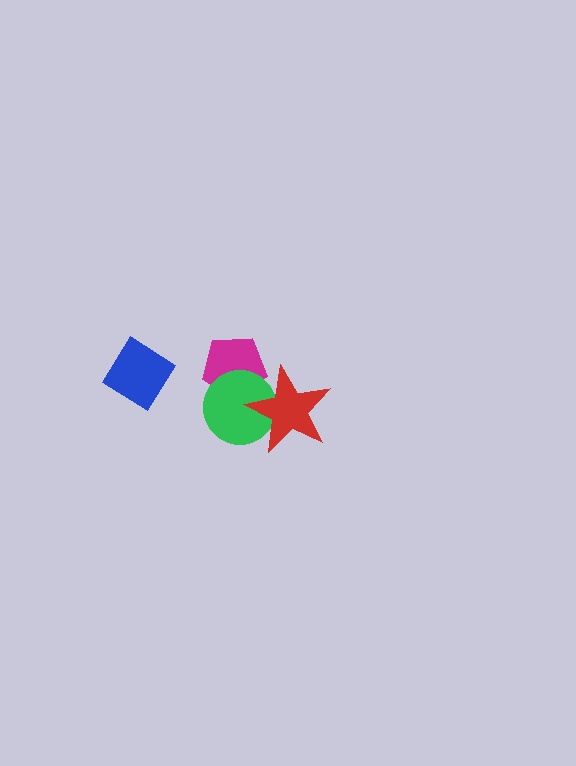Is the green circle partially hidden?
Yes, it is partially covered by another shape.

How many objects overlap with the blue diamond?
0 objects overlap with the blue diamond.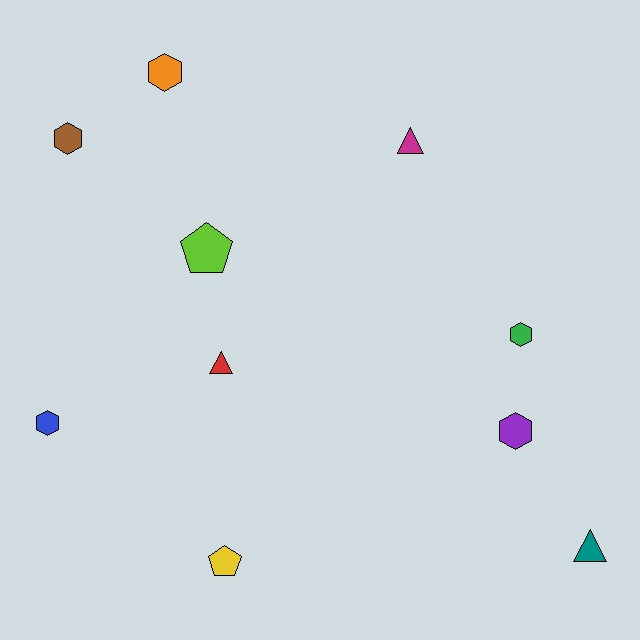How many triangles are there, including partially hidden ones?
There are 3 triangles.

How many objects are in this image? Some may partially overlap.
There are 10 objects.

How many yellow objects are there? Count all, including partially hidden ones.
There is 1 yellow object.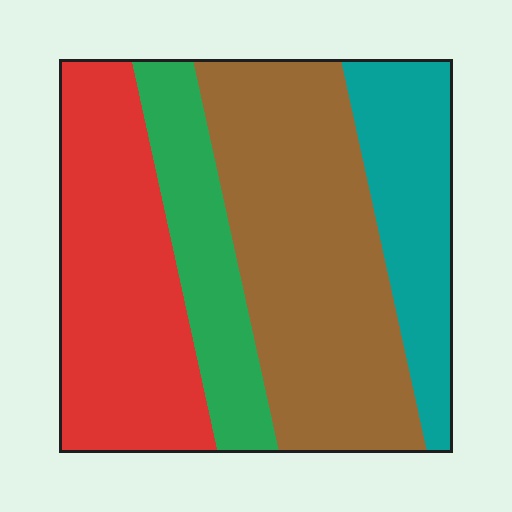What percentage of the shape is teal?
Teal takes up about one sixth (1/6) of the shape.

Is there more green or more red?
Red.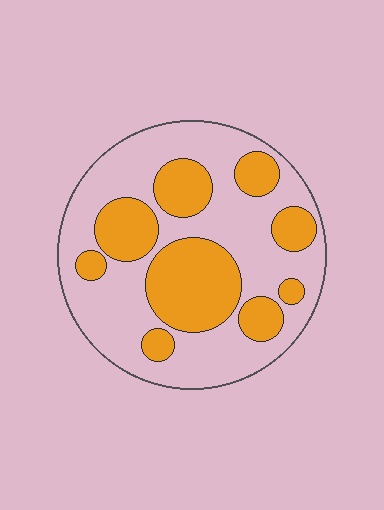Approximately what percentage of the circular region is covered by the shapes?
Approximately 35%.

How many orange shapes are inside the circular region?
9.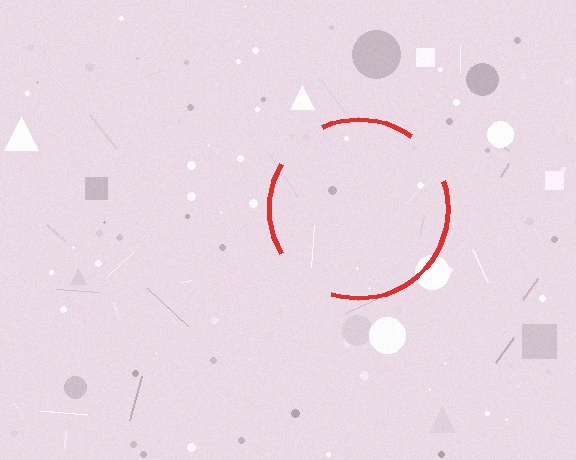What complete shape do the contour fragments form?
The contour fragments form a circle.